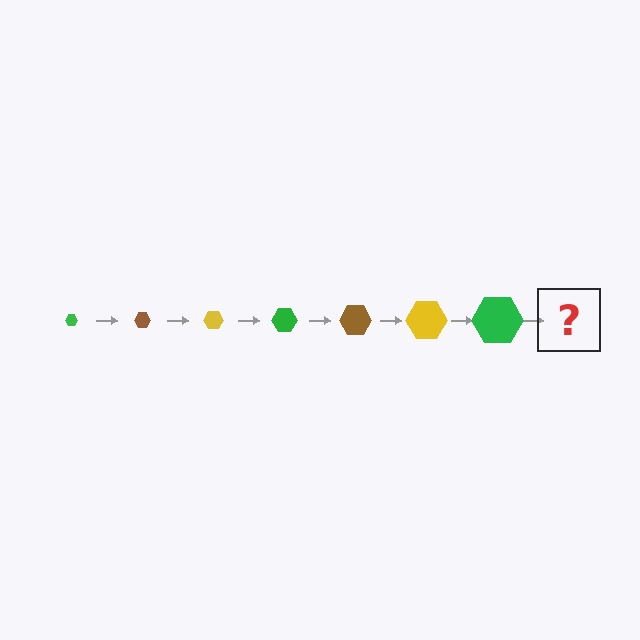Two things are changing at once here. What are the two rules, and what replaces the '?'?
The two rules are that the hexagon grows larger each step and the color cycles through green, brown, and yellow. The '?' should be a brown hexagon, larger than the previous one.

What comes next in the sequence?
The next element should be a brown hexagon, larger than the previous one.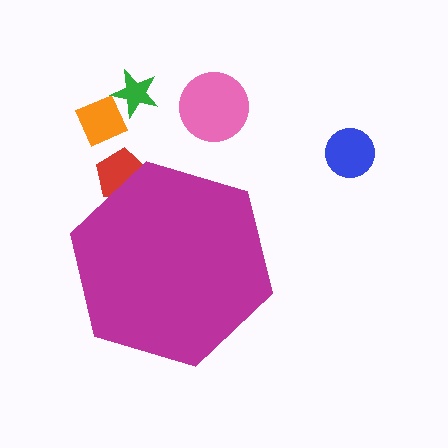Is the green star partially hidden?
No, the green star is fully visible.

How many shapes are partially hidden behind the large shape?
1 shape is partially hidden.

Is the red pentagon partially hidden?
Yes, the red pentagon is partially hidden behind the magenta hexagon.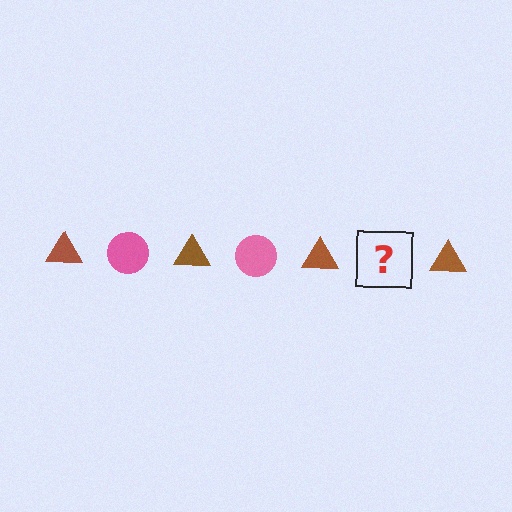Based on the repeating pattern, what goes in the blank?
The blank should be a pink circle.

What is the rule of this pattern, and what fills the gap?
The rule is that the pattern alternates between brown triangle and pink circle. The gap should be filled with a pink circle.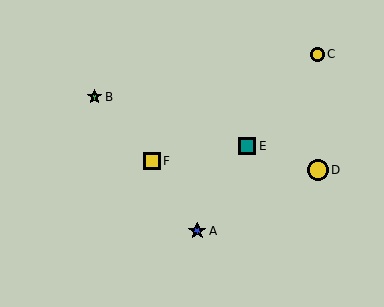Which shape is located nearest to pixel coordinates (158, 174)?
The yellow square (labeled F) at (152, 161) is nearest to that location.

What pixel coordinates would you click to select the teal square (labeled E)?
Click at (247, 146) to select the teal square E.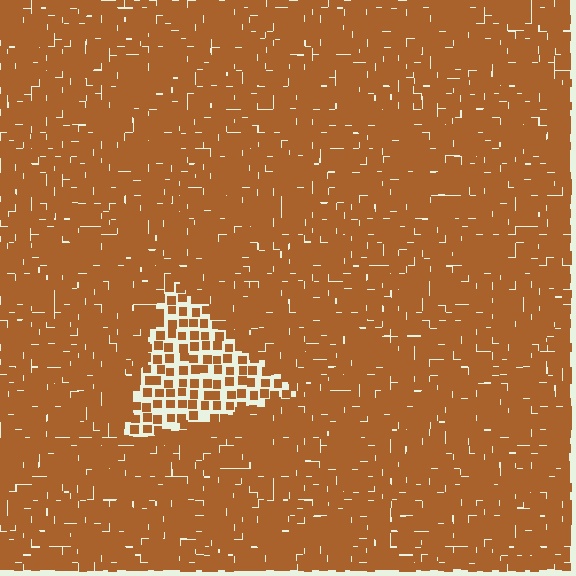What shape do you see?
I see a triangle.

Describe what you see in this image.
The image contains small brown elements arranged at two different densities. A triangle-shaped region is visible where the elements are less densely packed than the surrounding area.